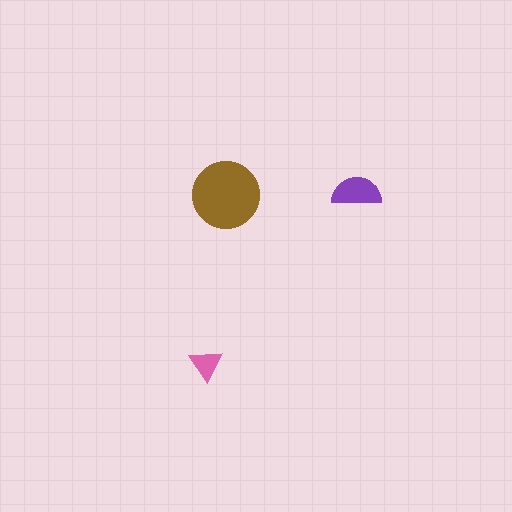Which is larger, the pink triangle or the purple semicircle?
The purple semicircle.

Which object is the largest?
The brown circle.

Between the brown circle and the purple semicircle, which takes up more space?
The brown circle.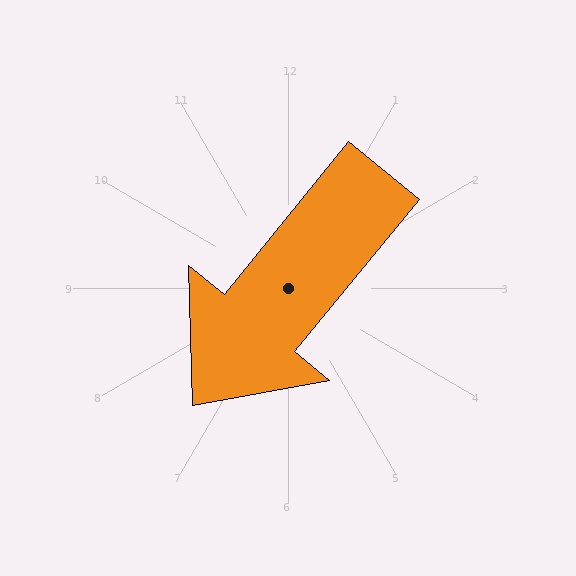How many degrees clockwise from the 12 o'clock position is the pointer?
Approximately 219 degrees.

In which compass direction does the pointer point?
Southwest.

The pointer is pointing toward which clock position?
Roughly 7 o'clock.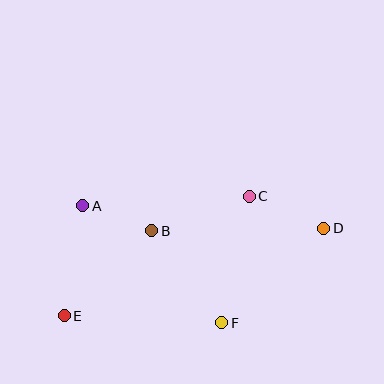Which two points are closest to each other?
Points A and B are closest to each other.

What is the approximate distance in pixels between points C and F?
The distance between C and F is approximately 130 pixels.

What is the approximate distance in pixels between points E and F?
The distance between E and F is approximately 158 pixels.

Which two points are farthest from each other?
Points D and E are farthest from each other.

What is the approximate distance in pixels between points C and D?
The distance between C and D is approximately 81 pixels.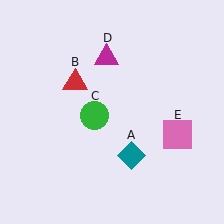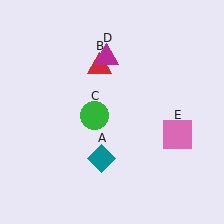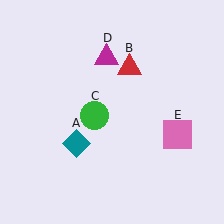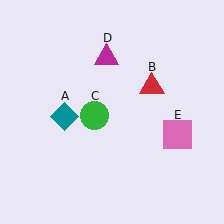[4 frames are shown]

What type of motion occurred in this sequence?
The teal diamond (object A), red triangle (object B) rotated clockwise around the center of the scene.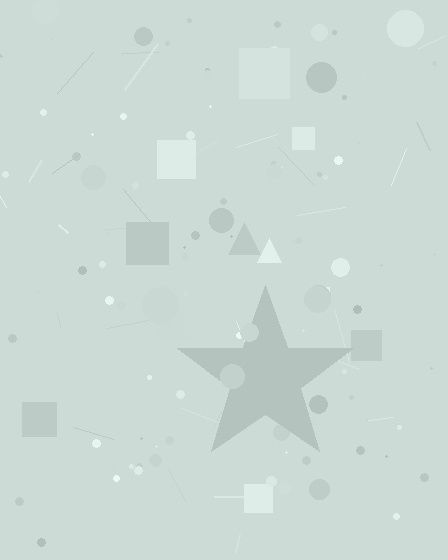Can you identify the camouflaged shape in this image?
The camouflaged shape is a star.